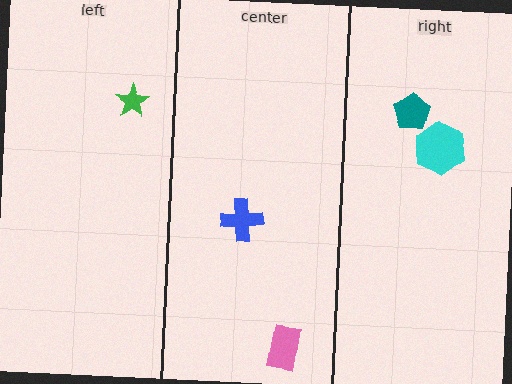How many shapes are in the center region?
2.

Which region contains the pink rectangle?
The center region.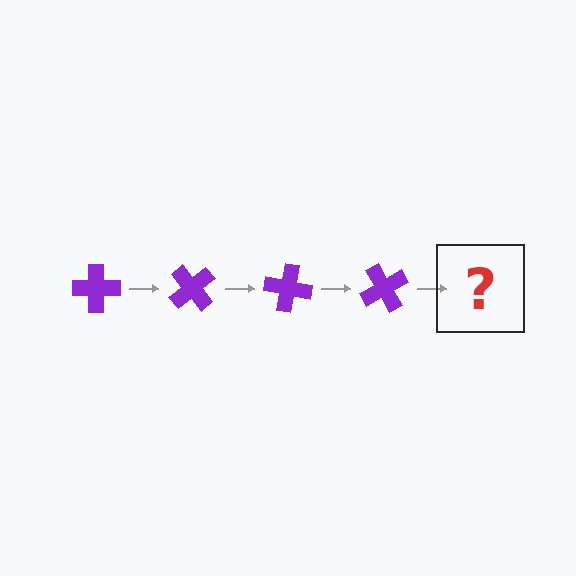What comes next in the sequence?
The next element should be a purple cross rotated 200 degrees.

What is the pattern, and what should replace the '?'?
The pattern is that the cross rotates 50 degrees each step. The '?' should be a purple cross rotated 200 degrees.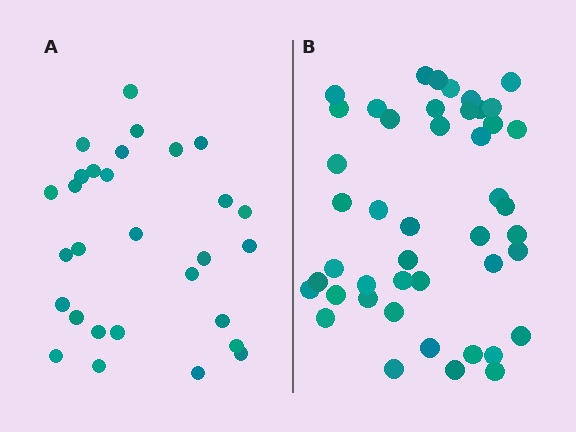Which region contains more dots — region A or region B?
Region B (the right region) has more dots.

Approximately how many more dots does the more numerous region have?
Region B has approximately 15 more dots than region A.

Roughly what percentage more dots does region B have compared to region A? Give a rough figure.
About 55% more.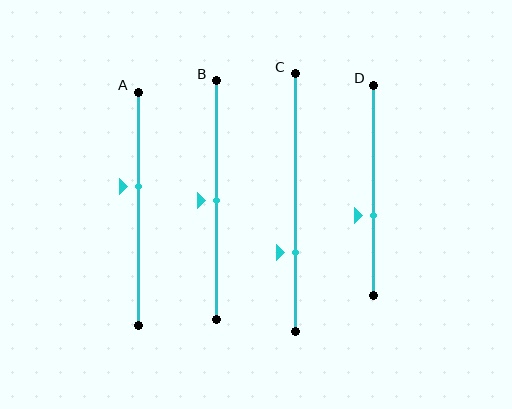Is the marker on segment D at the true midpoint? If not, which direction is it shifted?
No, the marker on segment D is shifted downward by about 12% of the segment length.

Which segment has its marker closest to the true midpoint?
Segment B has its marker closest to the true midpoint.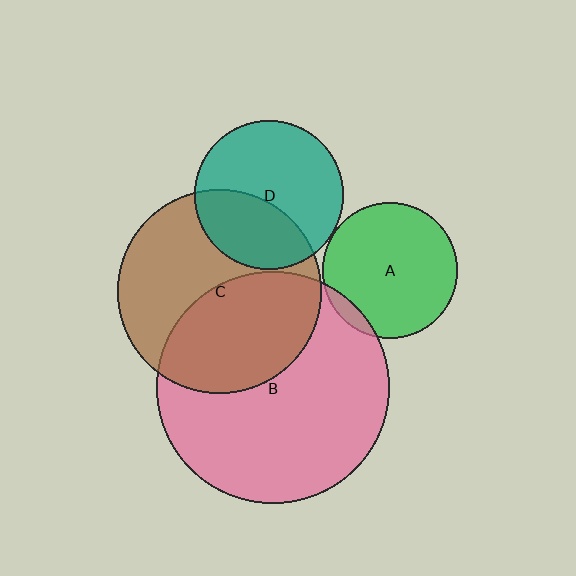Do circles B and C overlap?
Yes.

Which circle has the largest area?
Circle B (pink).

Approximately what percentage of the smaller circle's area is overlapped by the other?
Approximately 45%.